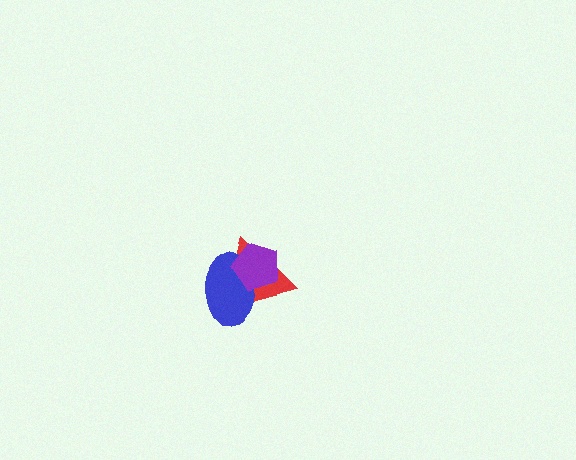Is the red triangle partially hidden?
Yes, it is partially covered by another shape.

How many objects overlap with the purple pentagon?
2 objects overlap with the purple pentagon.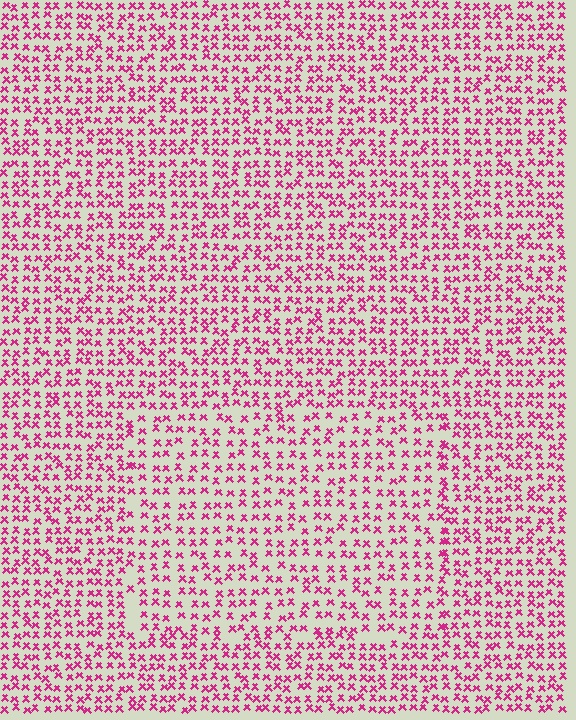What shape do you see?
I see a rectangle.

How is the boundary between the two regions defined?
The boundary is defined by a change in element density (approximately 1.4x ratio). All elements are the same color, size, and shape.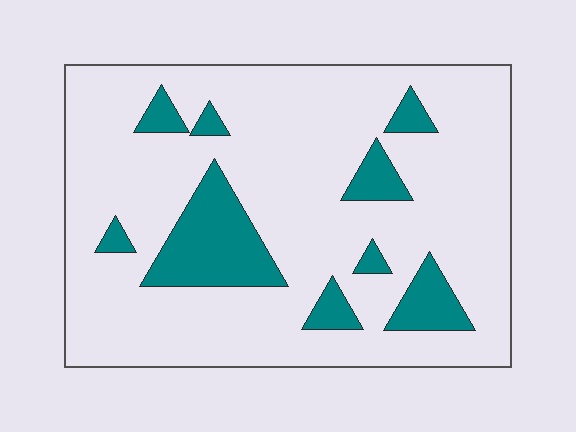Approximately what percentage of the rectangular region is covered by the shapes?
Approximately 15%.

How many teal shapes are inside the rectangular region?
9.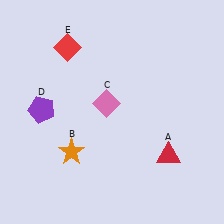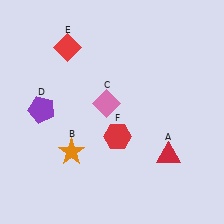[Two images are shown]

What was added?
A red hexagon (F) was added in Image 2.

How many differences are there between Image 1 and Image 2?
There is 1 difference between the two images.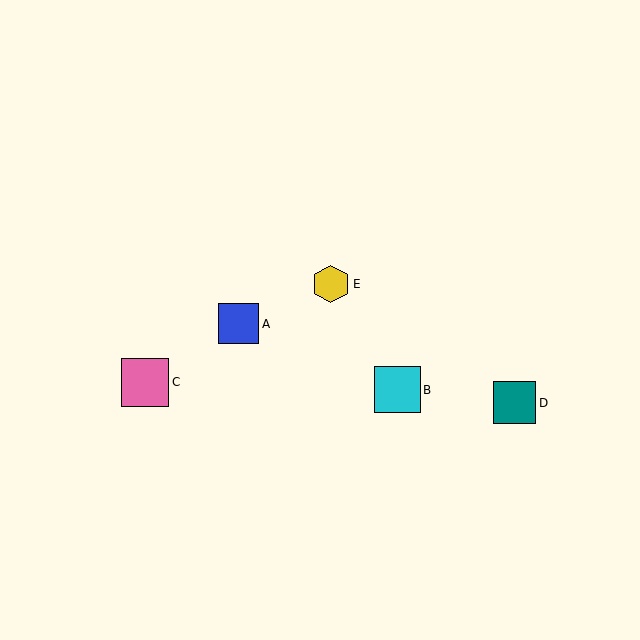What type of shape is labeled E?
Shape E is a yellow hexagon.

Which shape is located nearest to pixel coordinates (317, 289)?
The yellow hexagon (labeled E) at (331, 284) is nearest to that location.